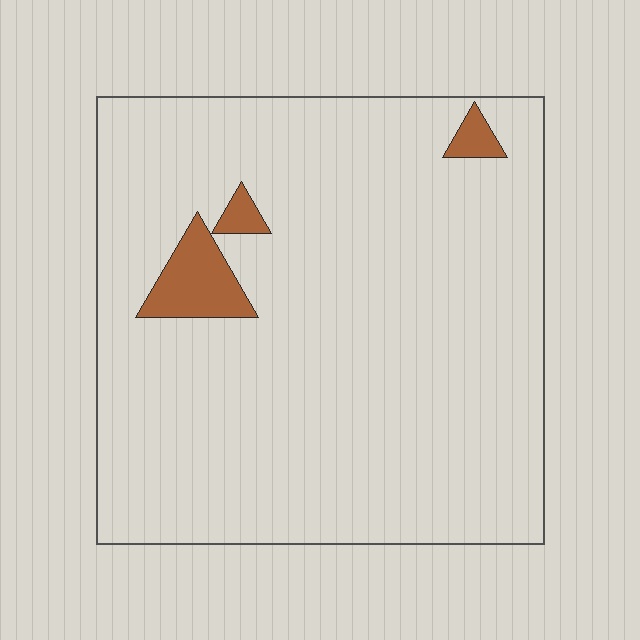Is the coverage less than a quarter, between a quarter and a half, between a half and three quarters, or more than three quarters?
Less than a quarter.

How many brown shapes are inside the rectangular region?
3.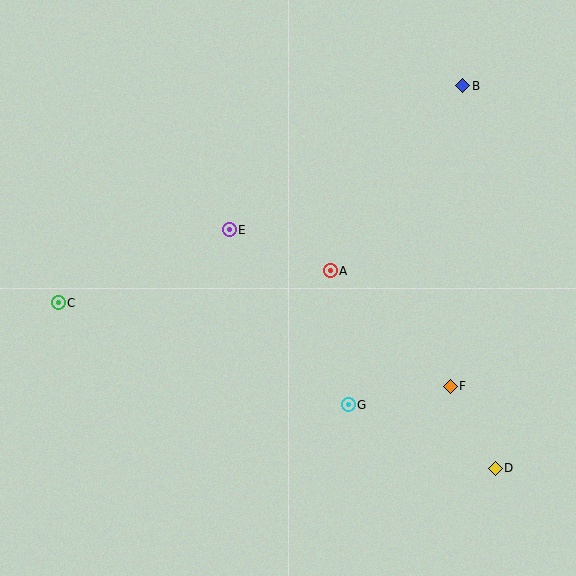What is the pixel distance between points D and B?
The distance between D and B is 384 pixels.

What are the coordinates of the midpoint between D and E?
The midpoint between D and E is at (362, 349).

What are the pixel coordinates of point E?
Point E is at (229, 230).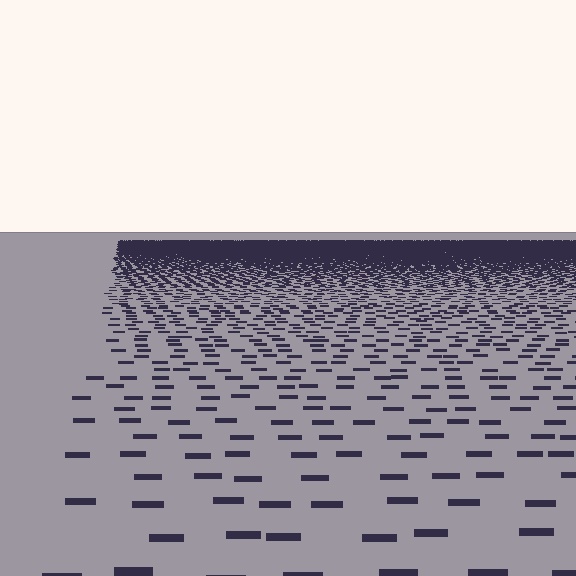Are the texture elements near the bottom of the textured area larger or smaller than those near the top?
Larger. Near the bottom, elements are closer to the viewer and appear at a bigger on-screen size.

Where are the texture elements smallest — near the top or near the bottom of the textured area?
Near the top.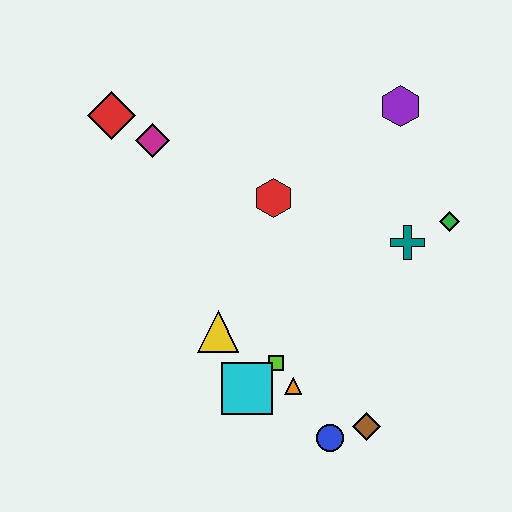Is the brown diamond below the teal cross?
Yes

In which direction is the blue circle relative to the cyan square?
The blue circle is to the right of the cyan square.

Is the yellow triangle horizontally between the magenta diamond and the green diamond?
Yes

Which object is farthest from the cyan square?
The purple hexagon is farthest from the cyan square.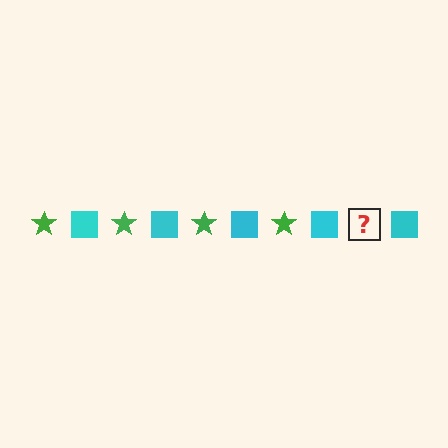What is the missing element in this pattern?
The missing element is a green star.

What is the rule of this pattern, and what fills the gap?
The rule is that the pattern alternates between green star and cyan square. The gap should be filled with a green star.